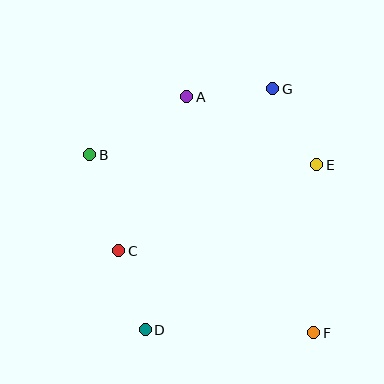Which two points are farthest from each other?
Points B and F are farthest from each other.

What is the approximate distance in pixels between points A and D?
The distance between A and D is approximately 237 pixels.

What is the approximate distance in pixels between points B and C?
The distance between B and C is approximately 100 pixels.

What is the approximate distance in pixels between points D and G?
The distance between D and G is approximately 273 pixels.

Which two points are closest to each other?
Points C and D are closest to each other.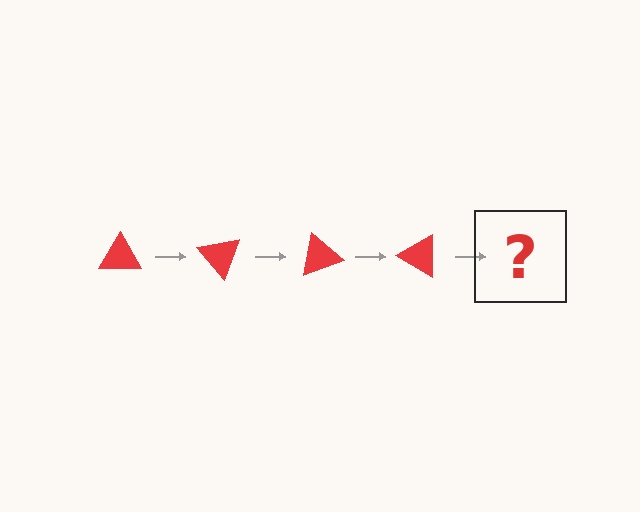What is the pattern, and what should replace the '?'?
The pattern is that the triangle rotates 50 degrees each step. The '?' should be a red triangle rotated 200 degrees.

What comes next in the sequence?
The next element should be a red triangle rotated 200 degrees.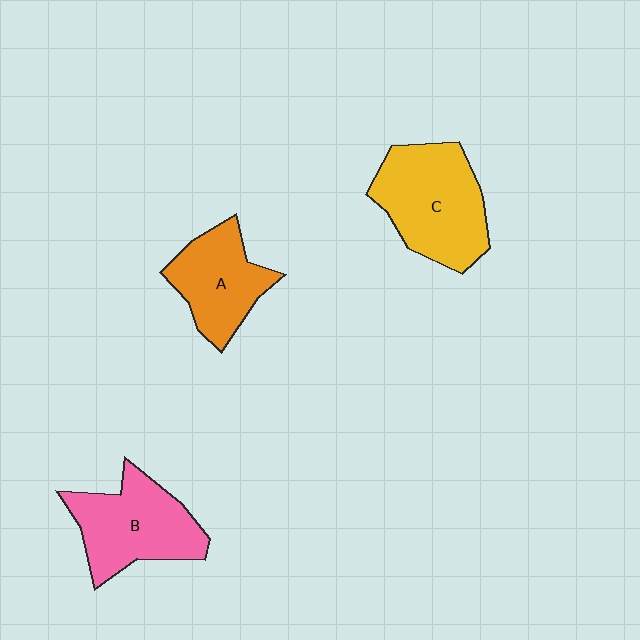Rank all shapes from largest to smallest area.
From largest to smallest: C (yellow), B (pink), A (orange).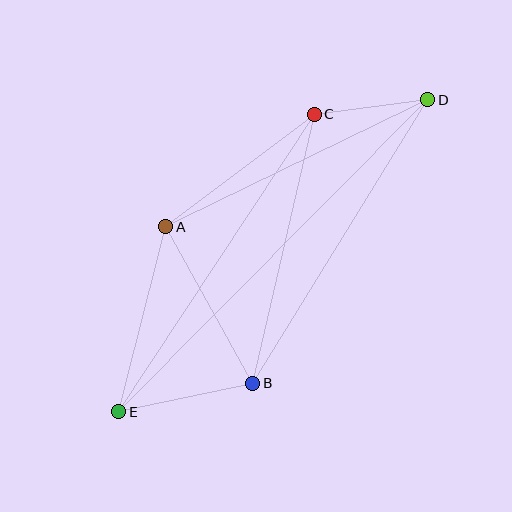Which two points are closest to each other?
Points C and D are closest to each other.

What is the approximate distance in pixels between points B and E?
The distance between B and E is approximately 136 pixels.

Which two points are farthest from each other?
Points D and E are farthest from each other.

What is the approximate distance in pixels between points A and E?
The distance between A and E is approximately 190 pixels.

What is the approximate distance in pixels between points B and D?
The distance between B and D is approximately 333 pixels.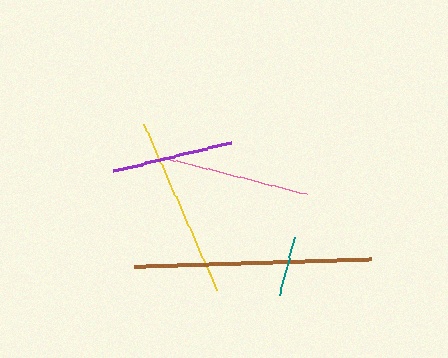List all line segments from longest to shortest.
From longest to shortest: brown, yellow, pink, purple, teal.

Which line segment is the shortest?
The teal line is the shortest at approximately 60 pixels.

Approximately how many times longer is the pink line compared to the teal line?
The pink line is approximately 2.4 times the length of the teal line.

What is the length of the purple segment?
The purple segment is approximately 121 pixels long.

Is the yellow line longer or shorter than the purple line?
The yellow line is longer than the purple line.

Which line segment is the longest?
The brown line is the longest at approximately 237 pixels.